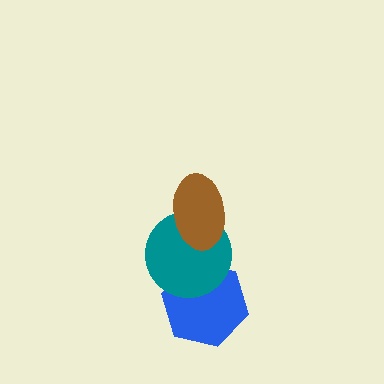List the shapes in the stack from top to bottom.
From top to bottom: the brown ellipse, the teal circle, the blue hexagon.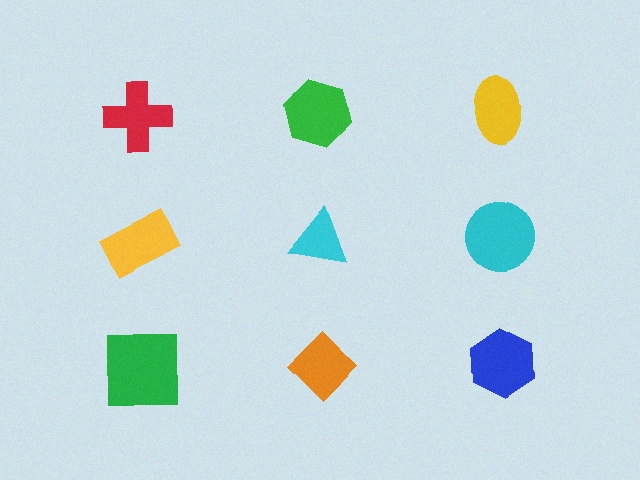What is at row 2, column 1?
A yellow rectangle.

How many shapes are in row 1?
3 shapes.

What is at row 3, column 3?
A blue hexagon.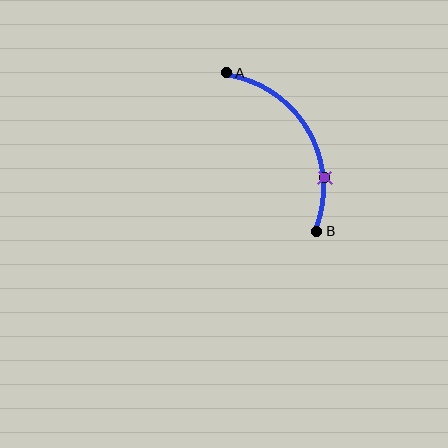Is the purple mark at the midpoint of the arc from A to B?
No. The purple mark lies on the arc but is closer to endpoint B. The arc midpoint would be at the point on the curve equidistant along the arc from both A and B.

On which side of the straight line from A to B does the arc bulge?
The arc bulges to the right of the straight line connecting A and B.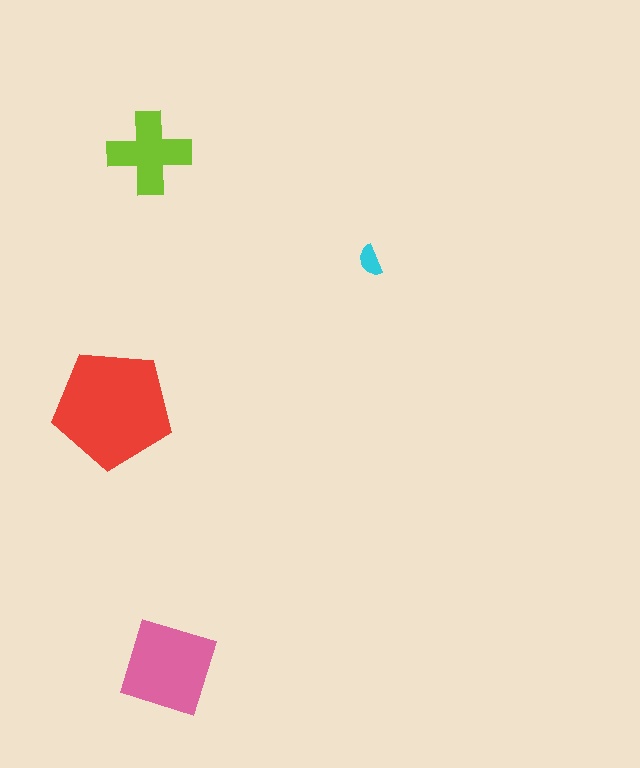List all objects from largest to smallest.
The red pentagon, the pink square, the lime cross, the cyan semicircle.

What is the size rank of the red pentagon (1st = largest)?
1st.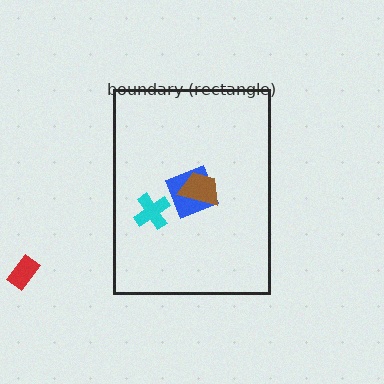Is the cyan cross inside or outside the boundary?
Inside.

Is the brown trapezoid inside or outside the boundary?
Inside.